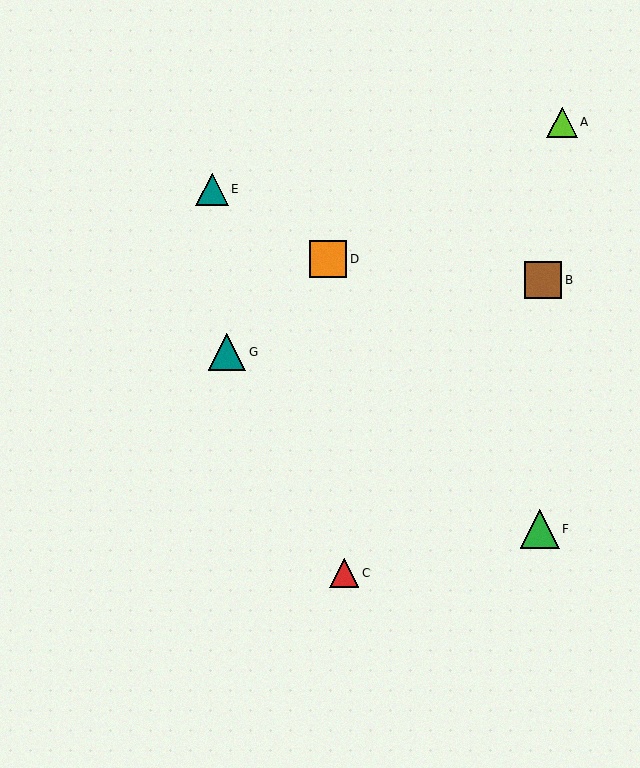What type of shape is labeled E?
Shape E is a teal triangle.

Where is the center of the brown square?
The center of the brown square is at (543, 280).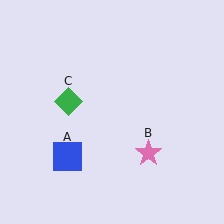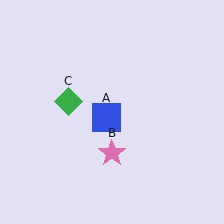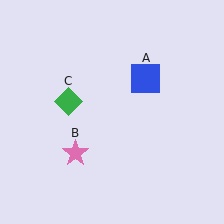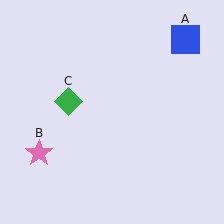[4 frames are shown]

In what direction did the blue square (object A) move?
The blue square (object A) moved up and to the right.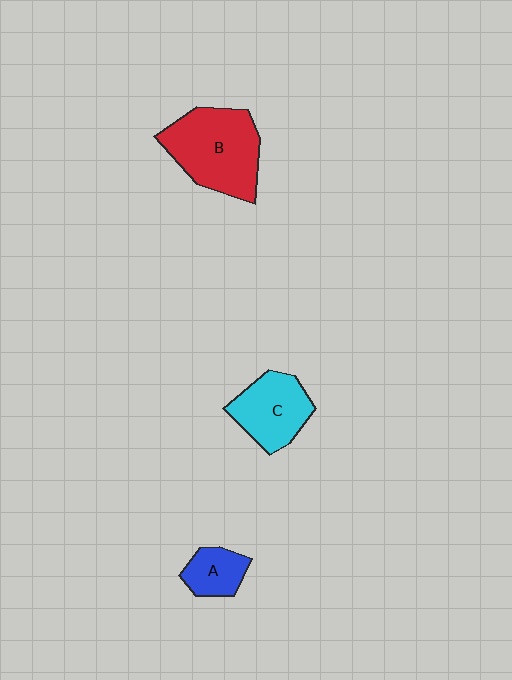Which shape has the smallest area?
Shape A (blue).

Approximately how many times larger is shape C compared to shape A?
Approximately 1.7 times.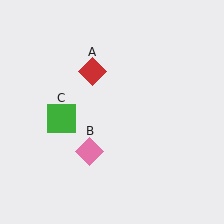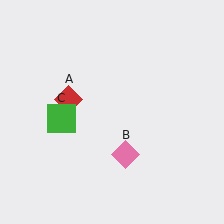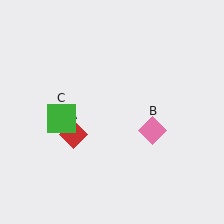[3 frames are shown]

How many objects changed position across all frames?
2 objects changed position: red diamond (object A), pink diamond (object B).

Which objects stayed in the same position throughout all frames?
Green square (object C) remained stationary.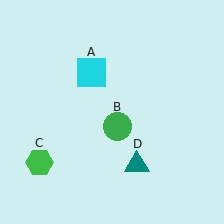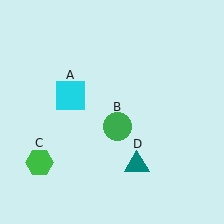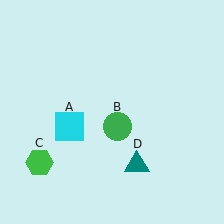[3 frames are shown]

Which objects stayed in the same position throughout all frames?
Green circle (object B) and green hexagon (object C) and teal triangle (object D) remained stationary.